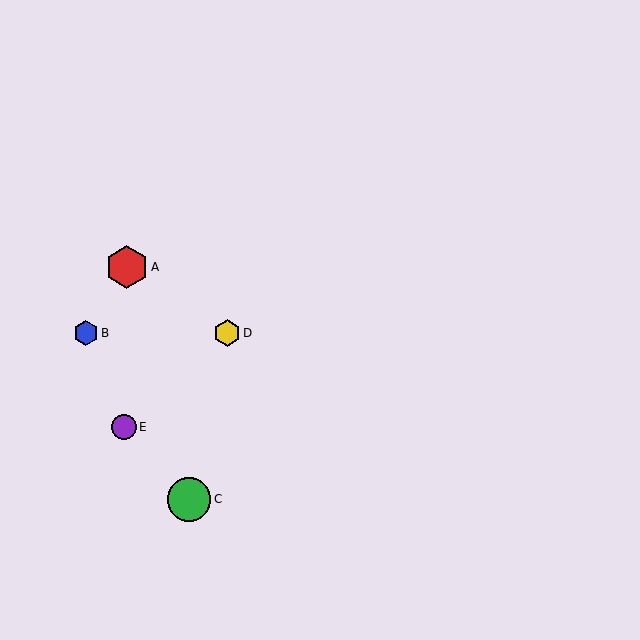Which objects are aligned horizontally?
Objects B, D are aligned horizontally.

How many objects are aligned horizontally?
2 objects (B, D) are aligned horizontally.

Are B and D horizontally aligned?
Yes, both are at y≈333.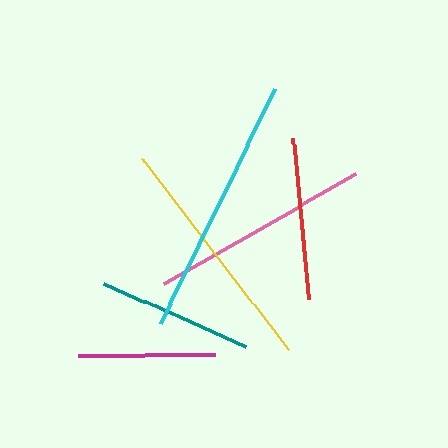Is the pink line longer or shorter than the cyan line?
The cyan line is longer than the pink line.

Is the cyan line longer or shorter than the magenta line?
The cyan line is longer than the magenta line.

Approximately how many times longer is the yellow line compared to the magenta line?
The yellow line is approximately 1.8 times the length of the magenta line.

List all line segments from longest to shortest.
From longest to shortest: cyan, yellow, pink, red, teal, magenta.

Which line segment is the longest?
The cyan line is the longest at approximately 262 pixels.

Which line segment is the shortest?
The magenta line is the shortest at approximately 137 pixels.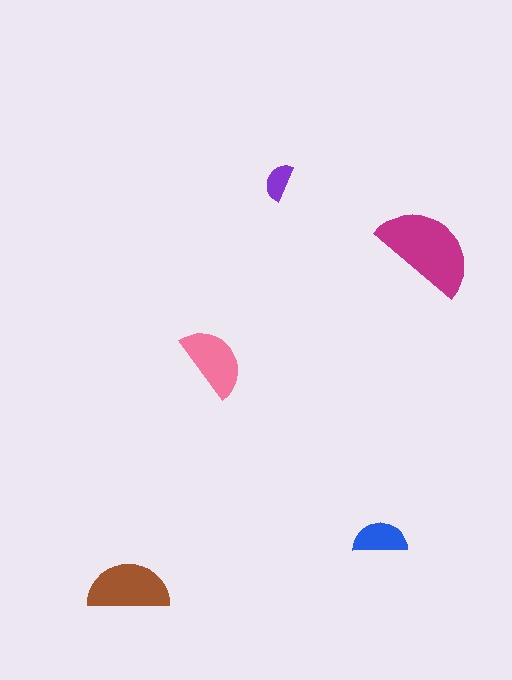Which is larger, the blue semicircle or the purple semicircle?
The blue one.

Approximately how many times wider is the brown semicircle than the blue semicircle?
About 1.5 times wider.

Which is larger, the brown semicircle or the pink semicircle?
The brown one.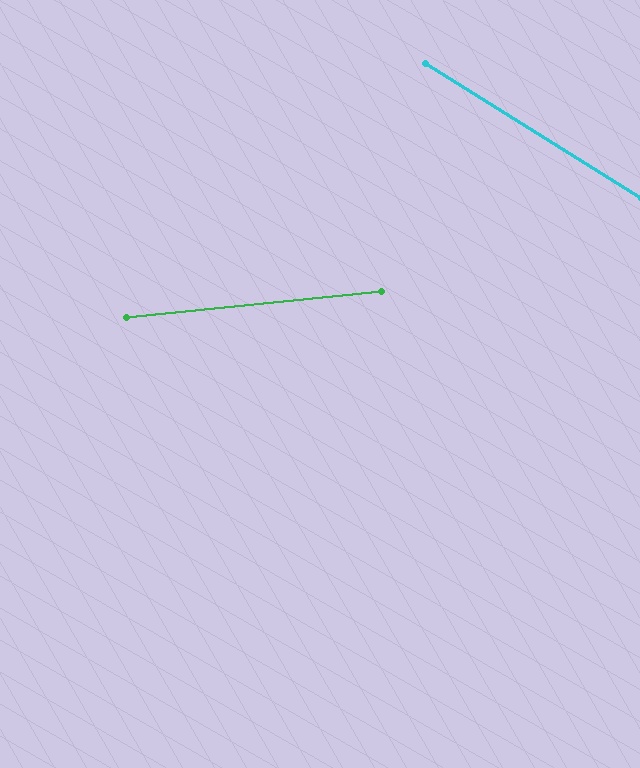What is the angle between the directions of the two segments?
Approximately 38 degrees.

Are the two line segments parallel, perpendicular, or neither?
Neither parallel nor perpendicular — they differ by about 38°.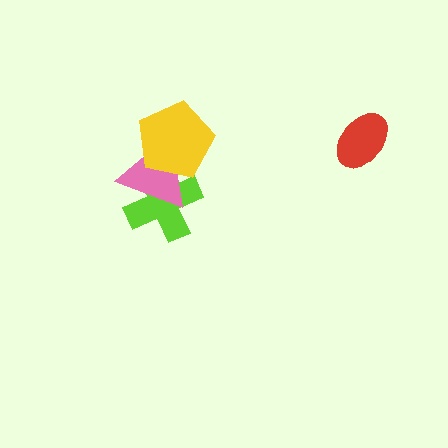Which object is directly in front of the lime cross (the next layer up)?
The pink triangle is directly in front of the lime cross.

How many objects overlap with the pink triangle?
2 objects overlap with the pink triangle.